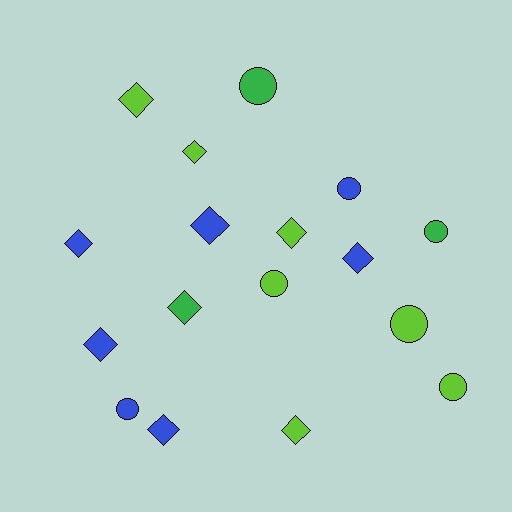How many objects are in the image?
There are 17 objects.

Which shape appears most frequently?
Diamond, with 10 objects.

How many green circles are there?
There are 2 green circles.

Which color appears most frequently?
Lime, with 7 objects.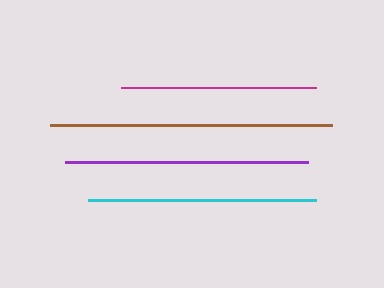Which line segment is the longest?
The brown line is the longest at approximately 282 pixels.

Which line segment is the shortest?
The magenta line is the shortest at approximately 195 pixels.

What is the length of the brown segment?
The brown segment is approximately 282 pixels long.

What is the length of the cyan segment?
The cyan segment is approximately 228 pixels long.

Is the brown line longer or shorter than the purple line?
The brown line is longer than the purple line.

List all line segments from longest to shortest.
From longest to shortest: brown, purple, cyan, magenta.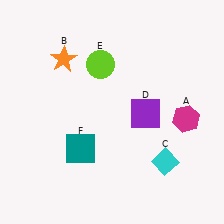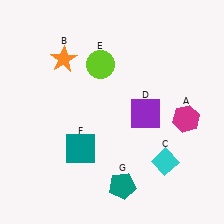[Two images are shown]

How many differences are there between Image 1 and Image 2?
There is 1 difference between the two images.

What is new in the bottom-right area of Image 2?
A teal pentagon (G) was added in the bottom-right area of Image 2.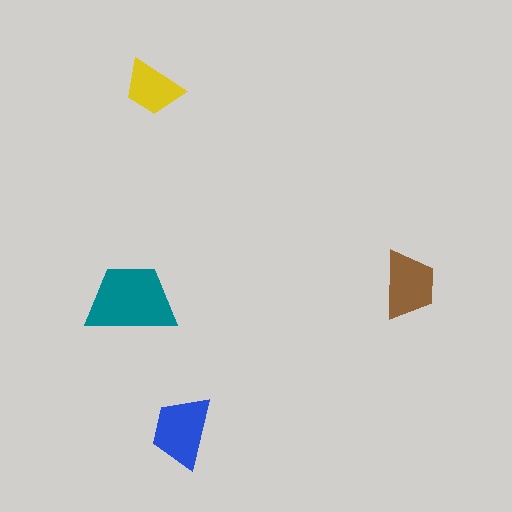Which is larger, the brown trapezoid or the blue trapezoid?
The blue one.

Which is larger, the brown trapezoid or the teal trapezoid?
The teal one.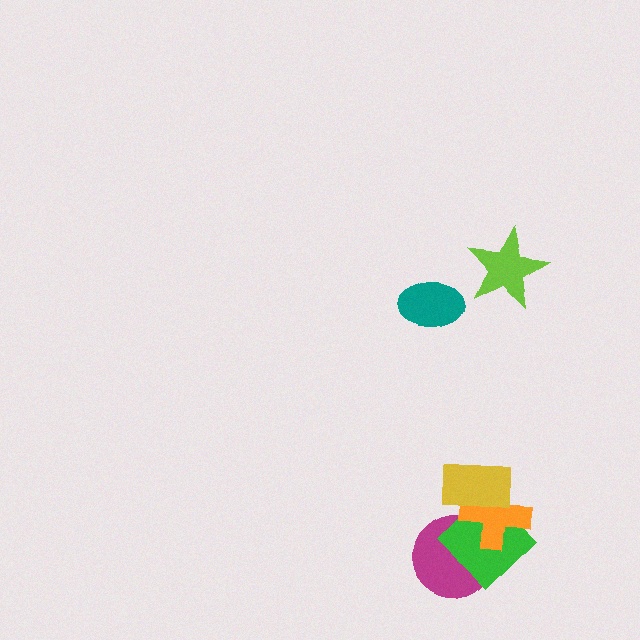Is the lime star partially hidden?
No, no other shape covers it.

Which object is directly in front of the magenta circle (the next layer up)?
The green diamond is directly in front of the magenta circle.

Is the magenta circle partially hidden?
Yes, it is partially covered by another shape.